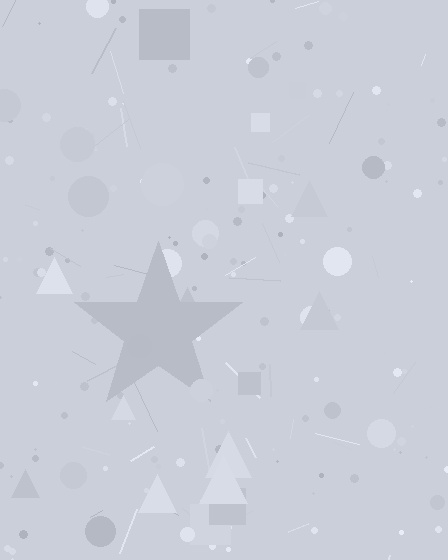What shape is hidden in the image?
A star is hidden in the image.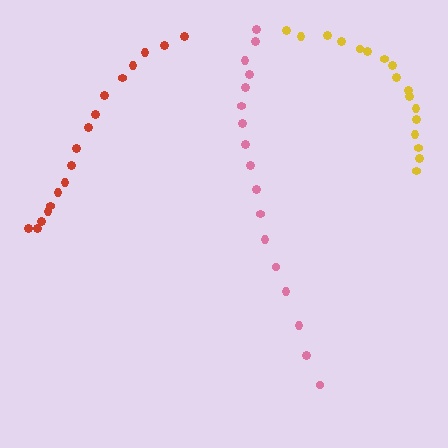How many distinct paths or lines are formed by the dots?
There are 3 distinct paths.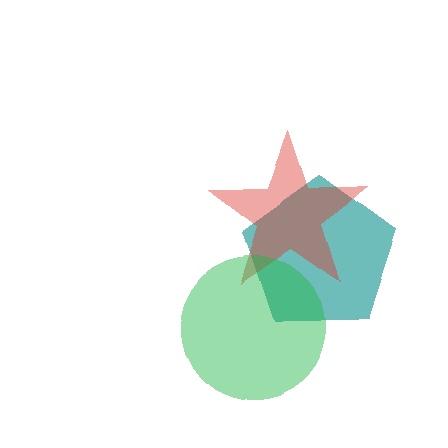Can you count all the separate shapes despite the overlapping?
Yes, there are 3 separate shapes.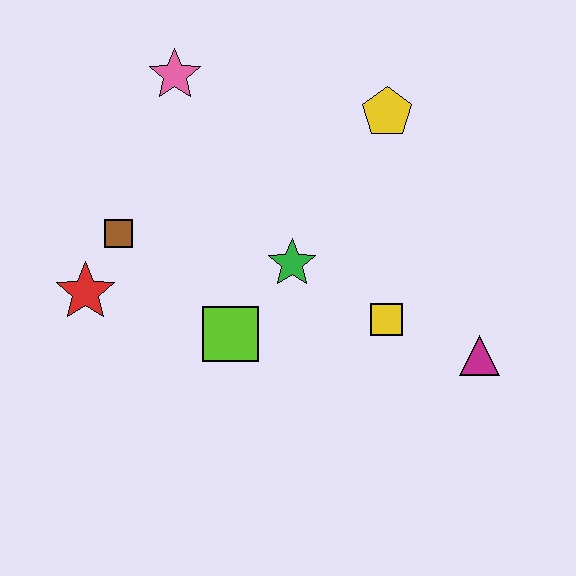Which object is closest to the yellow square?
The magenta triangle is closest to the yellow square.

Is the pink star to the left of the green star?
Yes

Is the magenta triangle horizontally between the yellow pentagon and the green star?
No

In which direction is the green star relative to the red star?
The green star is to the right of the red star.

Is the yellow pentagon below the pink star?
Yes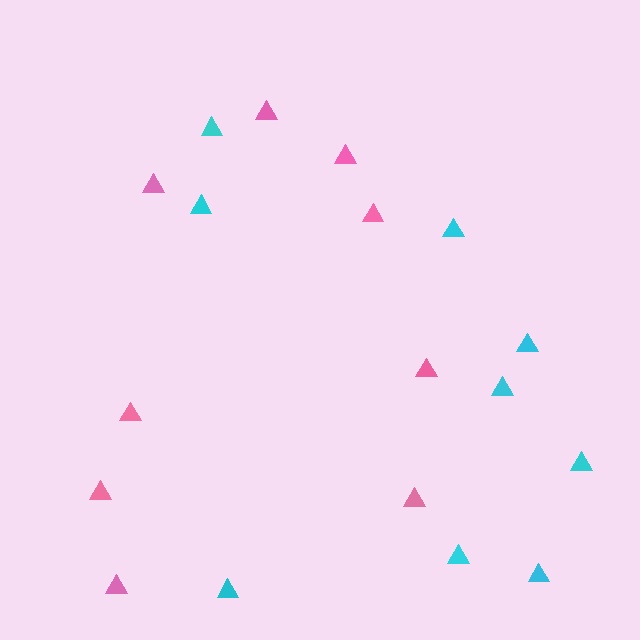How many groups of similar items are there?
There are 2 groups: one group of cyan triangles (9) and one group of pink triangles (9).